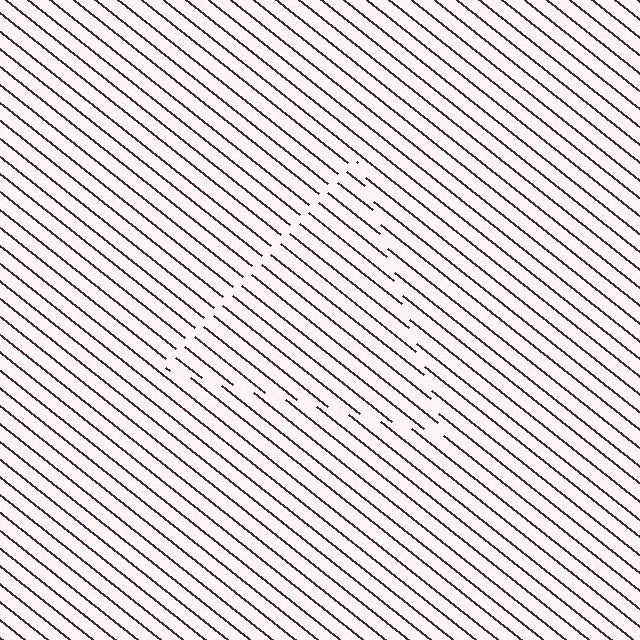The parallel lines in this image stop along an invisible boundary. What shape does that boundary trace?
An illusory triangle. The interior of the shape contains the same grating, shifted by half a period — the contour is defined by the phase discontinuity where line-ends from the inner and outer gratings abut.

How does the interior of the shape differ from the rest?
The interior of the shape contains the same grating, shifted by half a period — the contour is defined by the phase discontinuity where line-ends from the inner and outer gratings abut.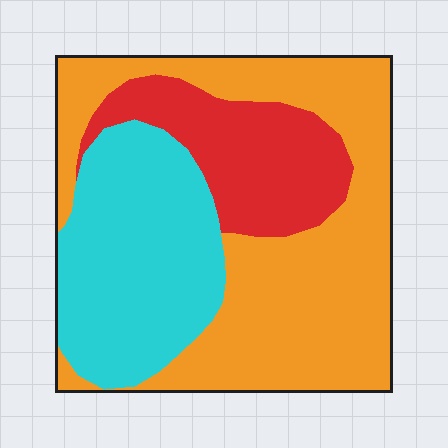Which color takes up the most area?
Orange, at roughly 50%.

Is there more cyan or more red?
Cyan.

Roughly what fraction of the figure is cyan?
Cyan covers roughly 30% of the figure.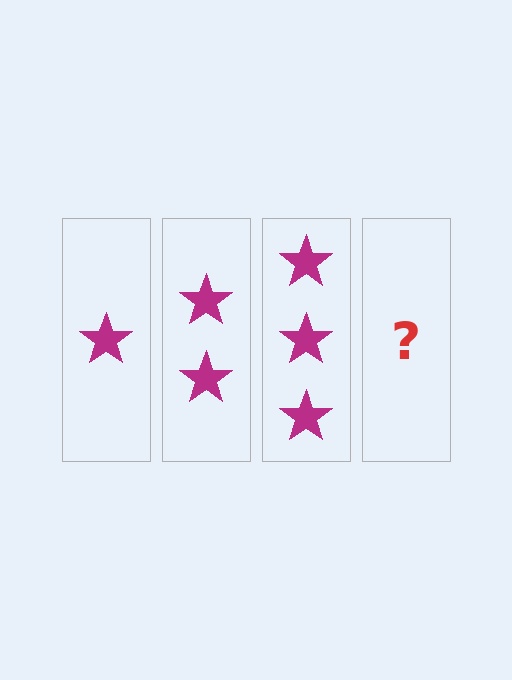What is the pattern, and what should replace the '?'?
The pattern is that each step adds one more star. The '?' should be 4 stars.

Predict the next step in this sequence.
The next step is 4 stars.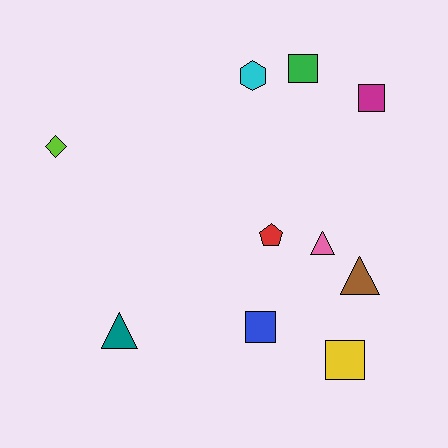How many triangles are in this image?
There are 3 triangles.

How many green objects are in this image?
There is 1 green object.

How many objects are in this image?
There are 10 objects.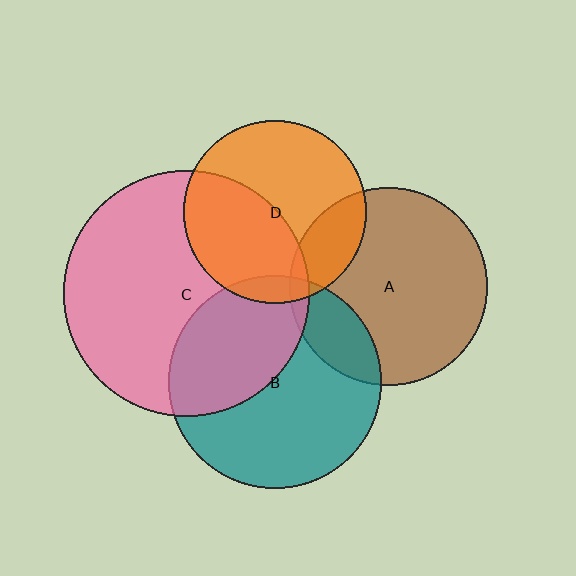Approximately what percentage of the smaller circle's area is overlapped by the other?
Approximately 40%.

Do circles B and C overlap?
Yes.